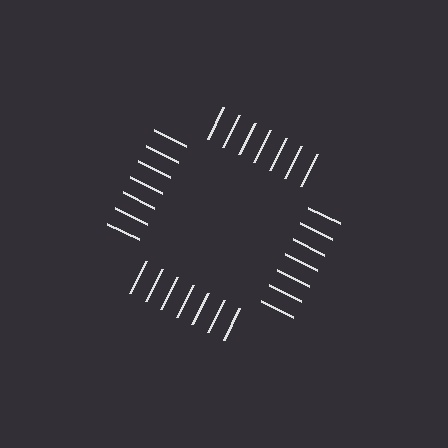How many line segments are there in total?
28 — 7 along each of the 4 edges.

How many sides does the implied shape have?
4 sides — the line-ends trace a square.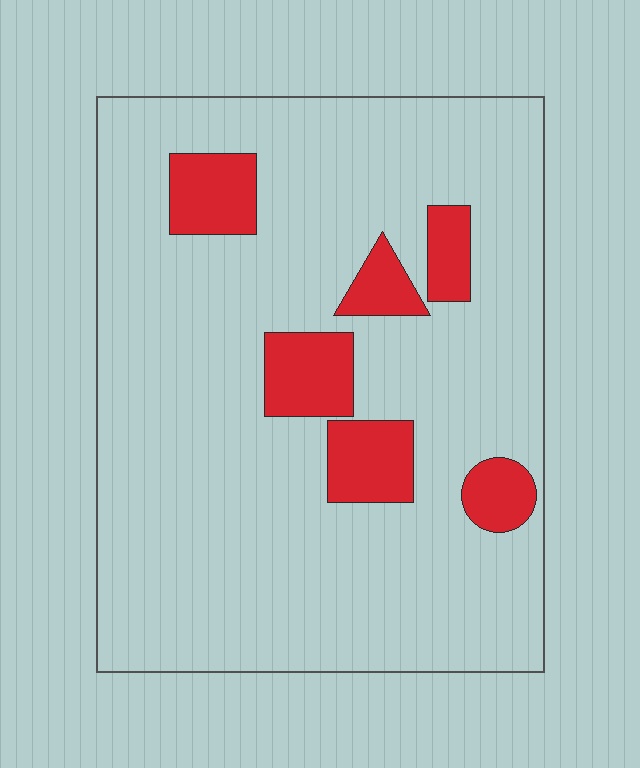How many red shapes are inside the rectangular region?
6.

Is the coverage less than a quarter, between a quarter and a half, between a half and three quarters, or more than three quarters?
Less than a quarter.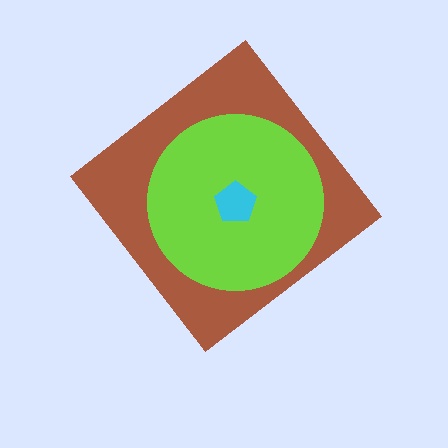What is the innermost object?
The cyan pentagon.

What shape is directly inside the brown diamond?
The lime circle.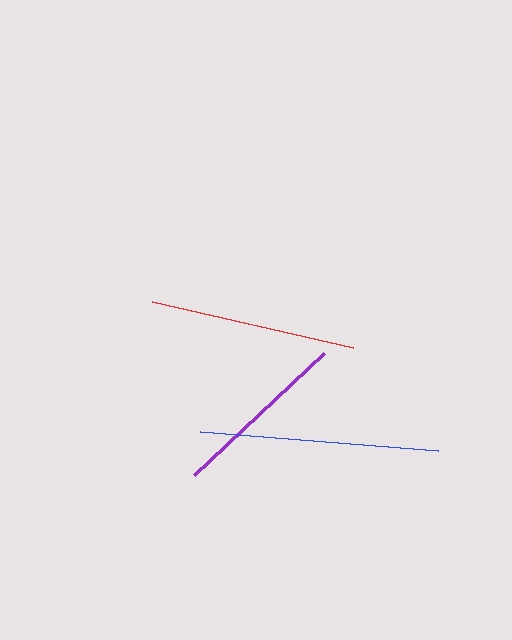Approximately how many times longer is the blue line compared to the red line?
The blue line is approximately 1.2 times the length of the red line.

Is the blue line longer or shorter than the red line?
The blue line is longer than the red line.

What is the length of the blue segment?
The blue segment is approximately 239 pixels long.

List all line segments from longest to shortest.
From longest to shortest: blue, red, purple.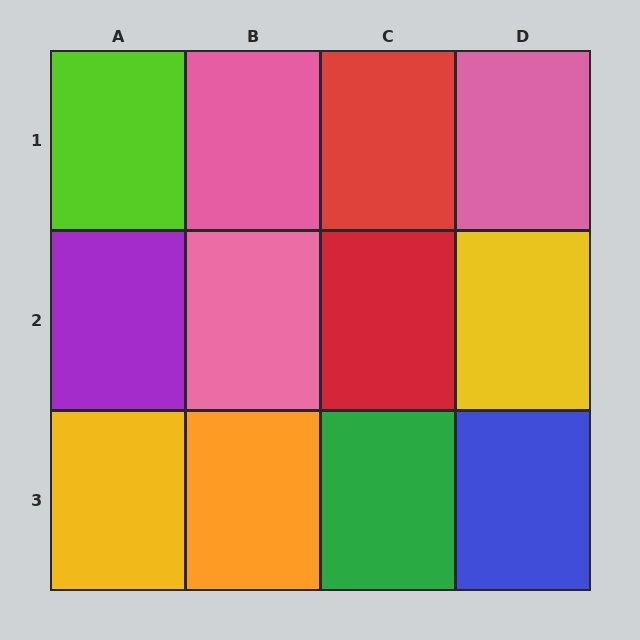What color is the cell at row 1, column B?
Pink.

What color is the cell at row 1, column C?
Red.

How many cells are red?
2 cells are red.